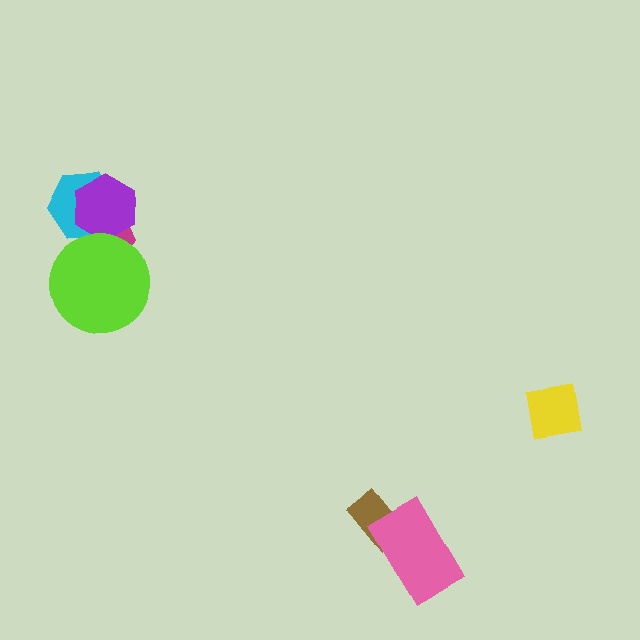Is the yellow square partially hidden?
No, no other shape covers it.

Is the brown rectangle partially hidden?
Yes, it is partially covered by another shape.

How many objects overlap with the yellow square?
0 objects overlap with the yellow square.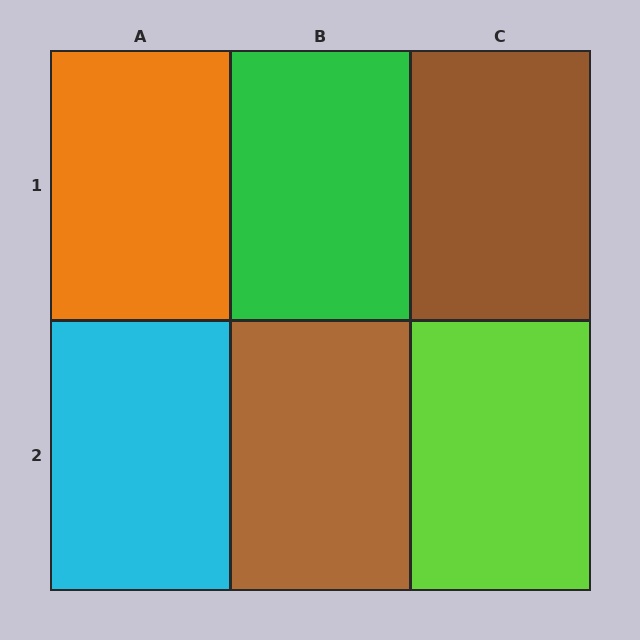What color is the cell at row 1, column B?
Green.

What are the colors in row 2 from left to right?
Cyan, brown, lime.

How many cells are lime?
1 cell is lime.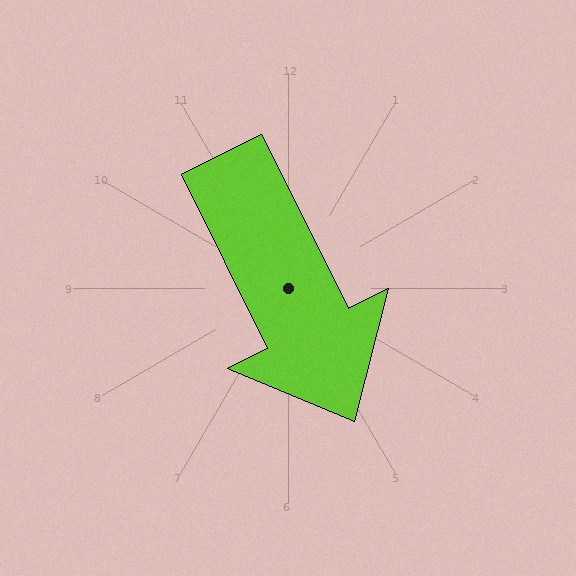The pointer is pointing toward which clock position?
Roughly 5 o'clock.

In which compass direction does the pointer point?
Southeast.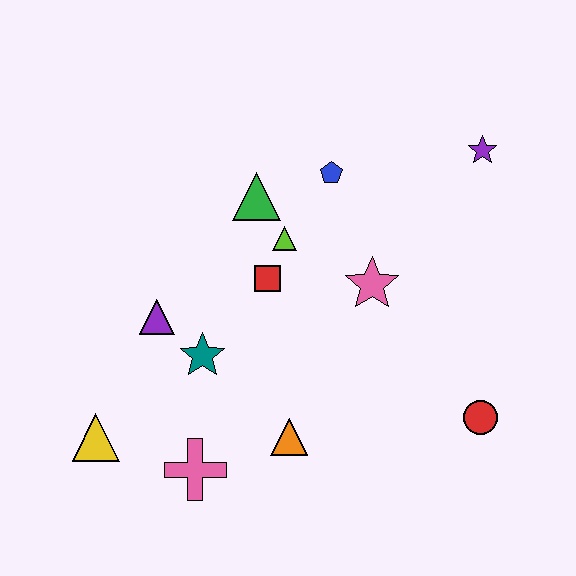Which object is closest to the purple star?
The blue pentagon is closest to the purple star.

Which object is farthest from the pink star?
The yellow triangle is farthest from the pink star.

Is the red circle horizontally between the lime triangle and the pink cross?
No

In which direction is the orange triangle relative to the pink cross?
The orange triangle is to the right of the pink cross.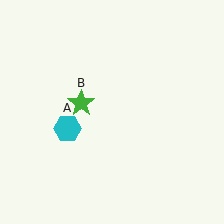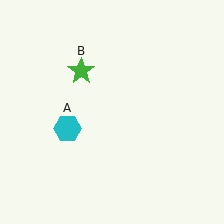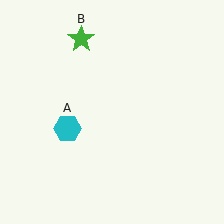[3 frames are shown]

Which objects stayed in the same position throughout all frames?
Cyan hexagon (object A) remained stationary.